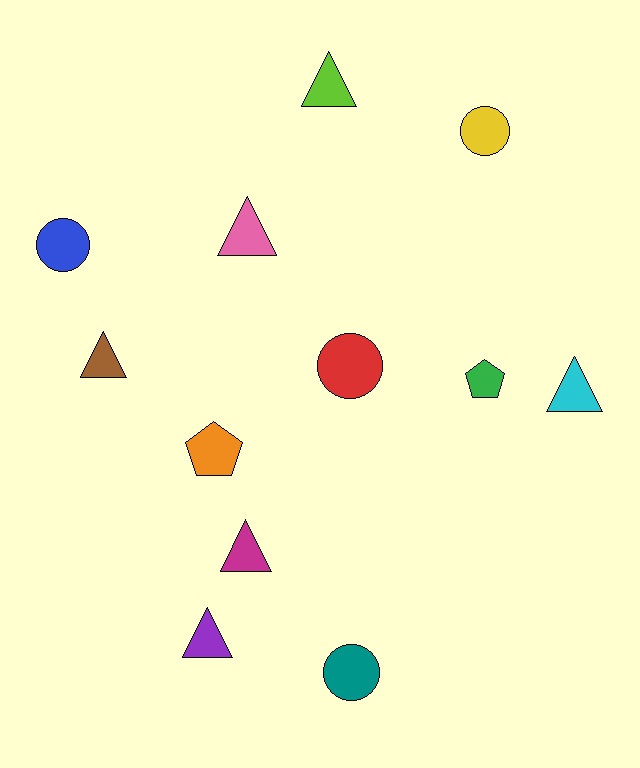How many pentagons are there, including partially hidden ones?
There are 2 pentagons.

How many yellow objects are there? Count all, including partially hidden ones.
There is 1 yellow object.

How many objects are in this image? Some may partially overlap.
There are 12 objects.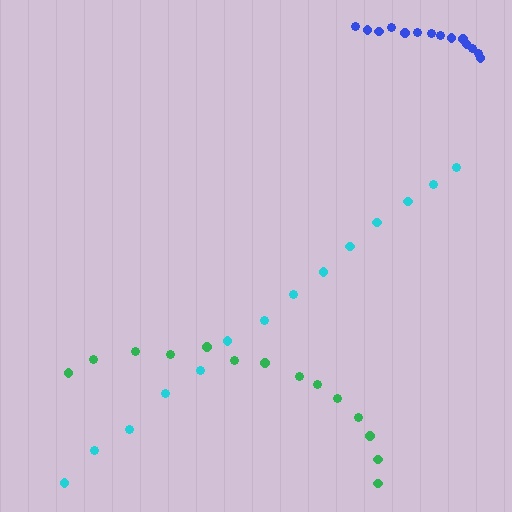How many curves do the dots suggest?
There are 3 distinct paths.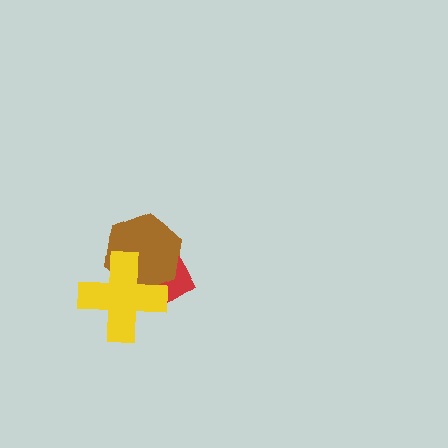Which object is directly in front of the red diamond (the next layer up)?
The brown hexagon is directly in front of the red diamond.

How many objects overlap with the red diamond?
2 objects overlap with the red diamond.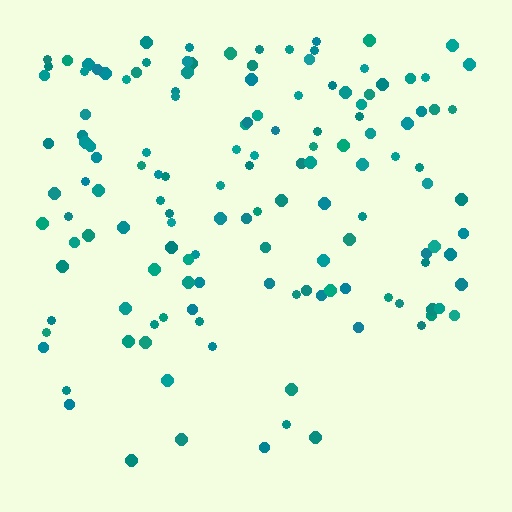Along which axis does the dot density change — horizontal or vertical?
Vertical.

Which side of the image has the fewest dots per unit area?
The bottom.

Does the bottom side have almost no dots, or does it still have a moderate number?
Still a moderate number, just noticeably fewer than the top.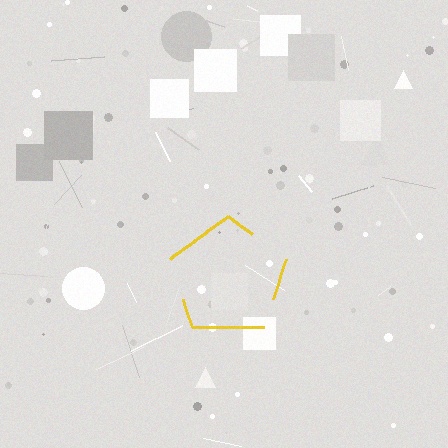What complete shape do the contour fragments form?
The contour fragments form a pentagon.